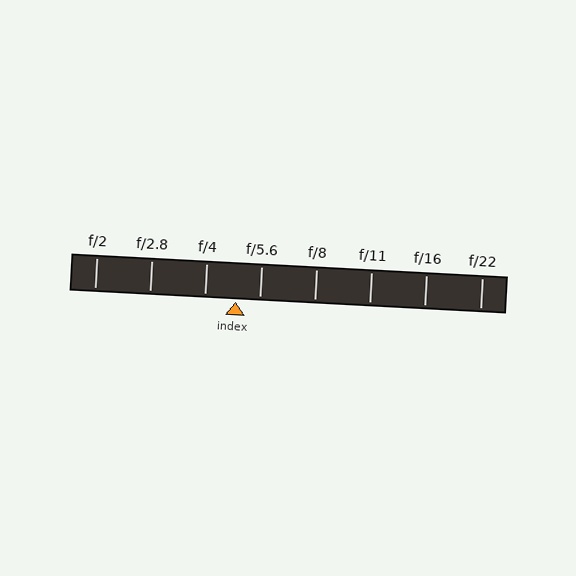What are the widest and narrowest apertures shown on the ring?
The widest aperture shown is f/2 and the narrowest is f/22.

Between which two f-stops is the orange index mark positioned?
The index mark is between f/4 and f/5.6.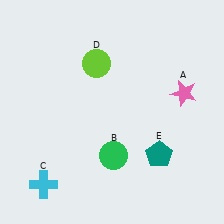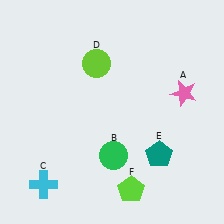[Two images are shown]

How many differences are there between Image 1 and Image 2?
There is 1 difference between the two images.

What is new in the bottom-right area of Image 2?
A lime pentagon (F) was added in the bottom-right area of Image 2.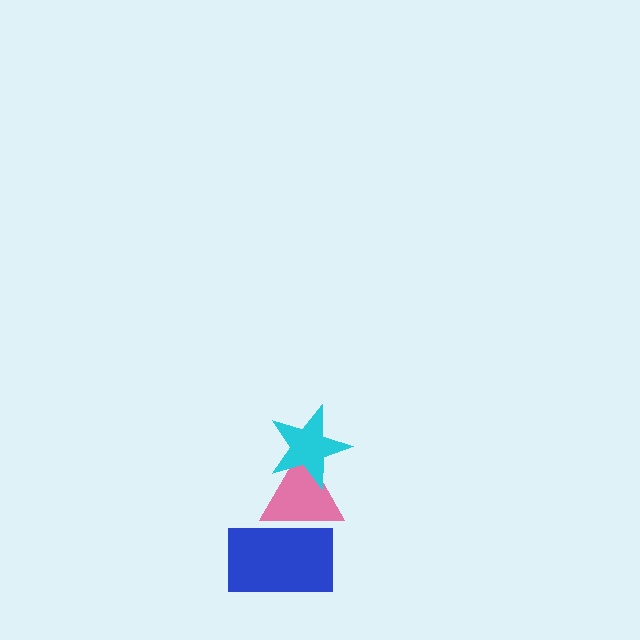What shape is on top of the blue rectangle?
The pink triangle is on top of the blue rectangle.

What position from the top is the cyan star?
The cyan star is 1st from the top.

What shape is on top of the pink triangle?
The cyan star is on top of the pink triangle.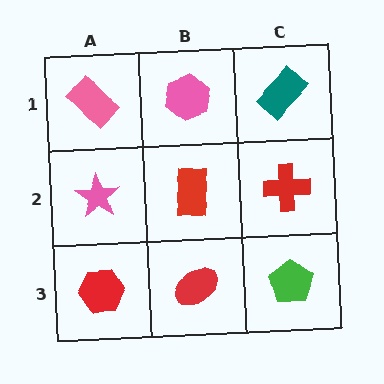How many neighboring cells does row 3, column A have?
2.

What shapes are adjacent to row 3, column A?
A pink star (row 2, column A), a red ellipse (row 3, column B).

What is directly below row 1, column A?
A pink star.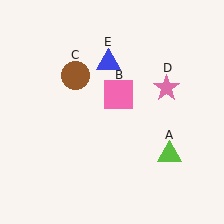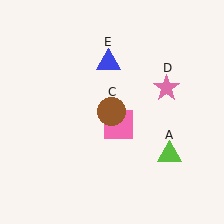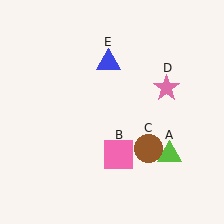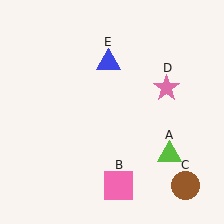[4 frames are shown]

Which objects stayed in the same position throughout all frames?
Lime triangle (object A) and pink star (object D) and blue triangle (object E) remained stationary.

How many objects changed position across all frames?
2 objects changed position: pink square (object B), brown circle (object C).